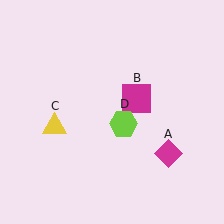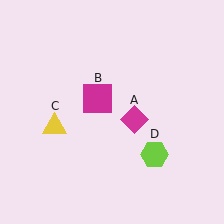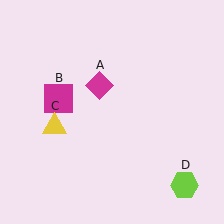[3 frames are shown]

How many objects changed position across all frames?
3 objects changed position: magenta diamond (object A), magenta square (object B), lime hexagon (object D).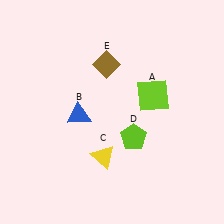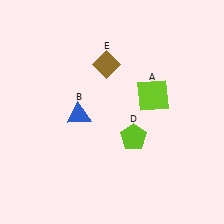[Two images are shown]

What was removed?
The yellow triangle (C) was removed in Image 2.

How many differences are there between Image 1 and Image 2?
There is 1 difference between the two images.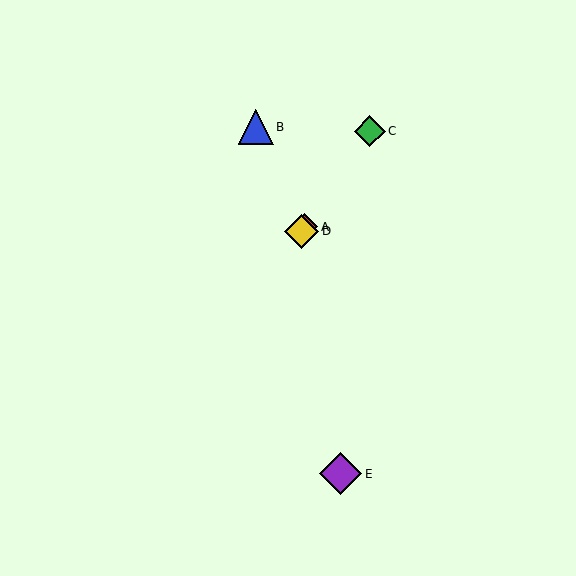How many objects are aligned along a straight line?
3 objects (A, C, D) are aligned along a straight line.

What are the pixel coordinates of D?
Object D is at (302, 231).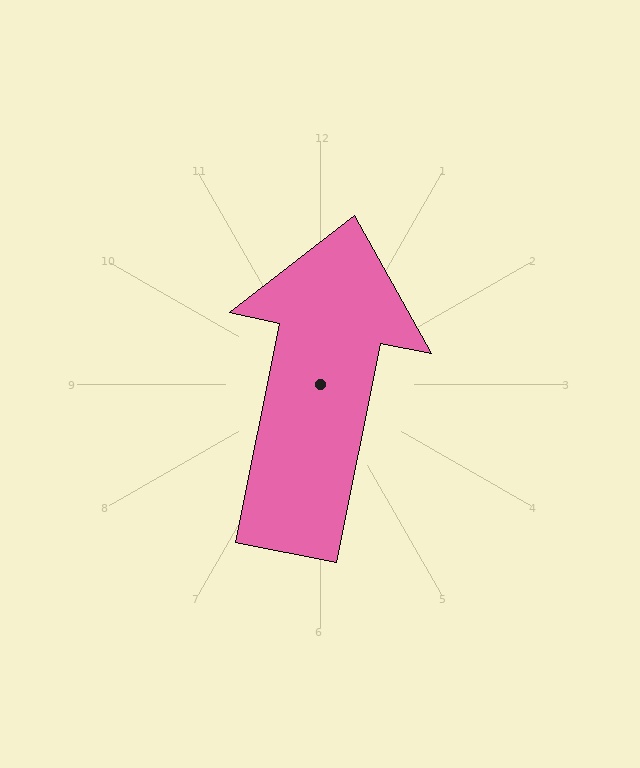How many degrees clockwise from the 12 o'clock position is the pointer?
Approximately 11 degrees.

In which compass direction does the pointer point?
North.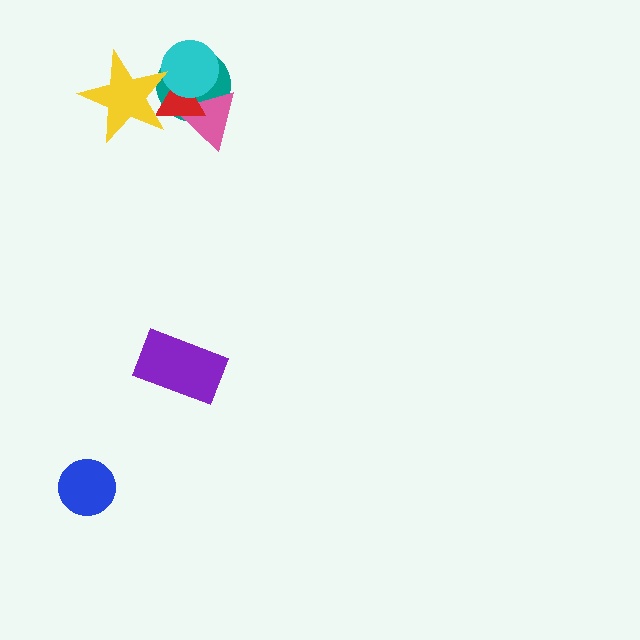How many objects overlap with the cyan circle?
3 objects overlap with the cyan circle.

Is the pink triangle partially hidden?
Yes, it is partially covered by another shape.